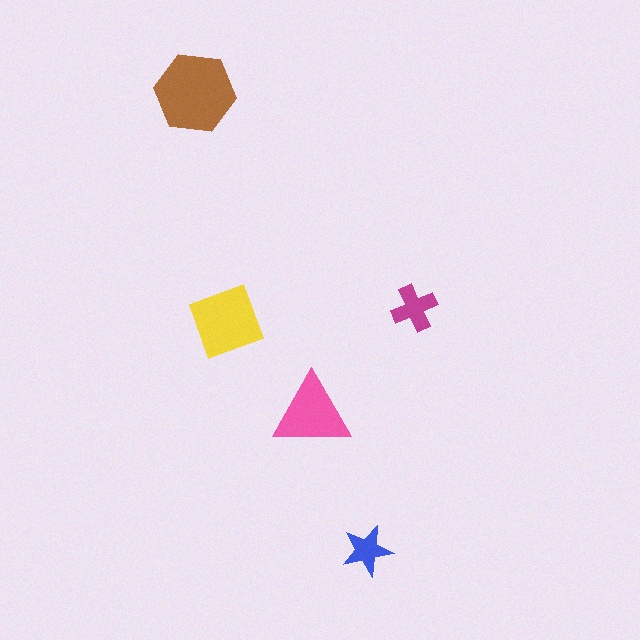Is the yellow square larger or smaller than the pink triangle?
Larger.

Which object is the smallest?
The blue star.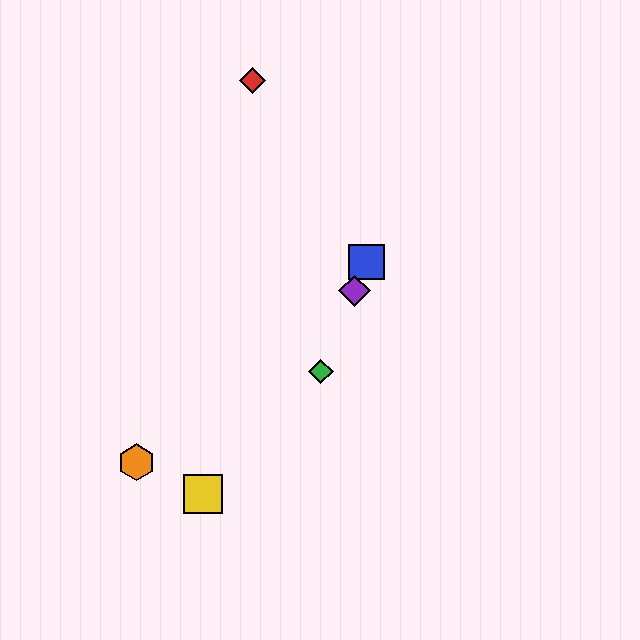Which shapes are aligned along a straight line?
The blue square, the green diamond, the purple diamond are aligned along a straight line.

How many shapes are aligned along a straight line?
3 shapes (the blue square, the green diamond, the purple diamond) are aligned along a straight line.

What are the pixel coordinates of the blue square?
The blue square is at (367, 262).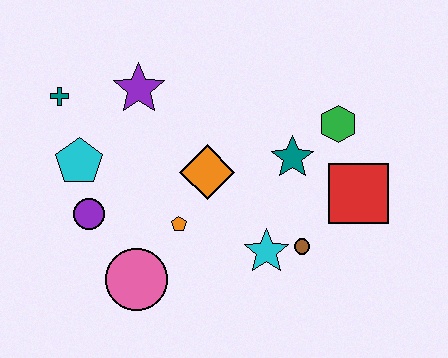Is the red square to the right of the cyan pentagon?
Yes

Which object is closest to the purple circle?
The cyan pentagon is closest to the purple circle.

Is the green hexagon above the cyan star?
Yes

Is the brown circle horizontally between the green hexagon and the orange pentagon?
Yes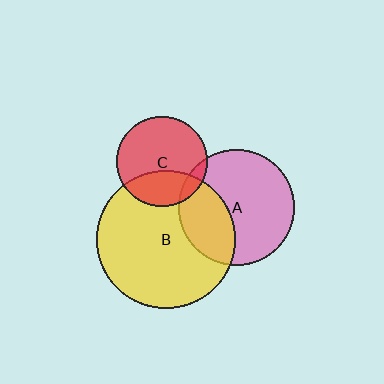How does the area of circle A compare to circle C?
Approximately 1.6 times.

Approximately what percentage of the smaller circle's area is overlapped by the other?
Approximately 35%.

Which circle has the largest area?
Circle B (yellow).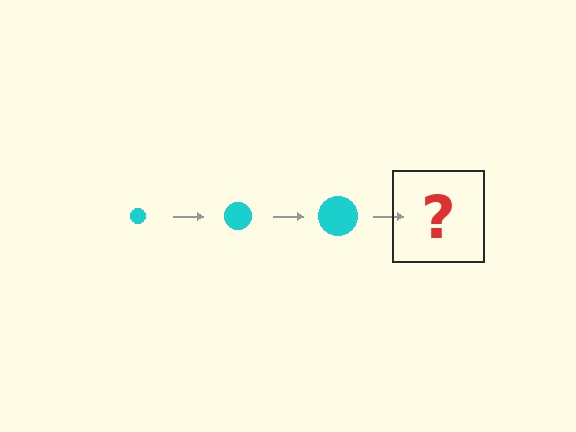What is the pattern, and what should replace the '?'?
The pattern is that the circle gets progressively larger each step. The '?' should be a cyan circle, larger than the previous one.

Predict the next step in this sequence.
The next step is a cyan circle, larger than the previous one.